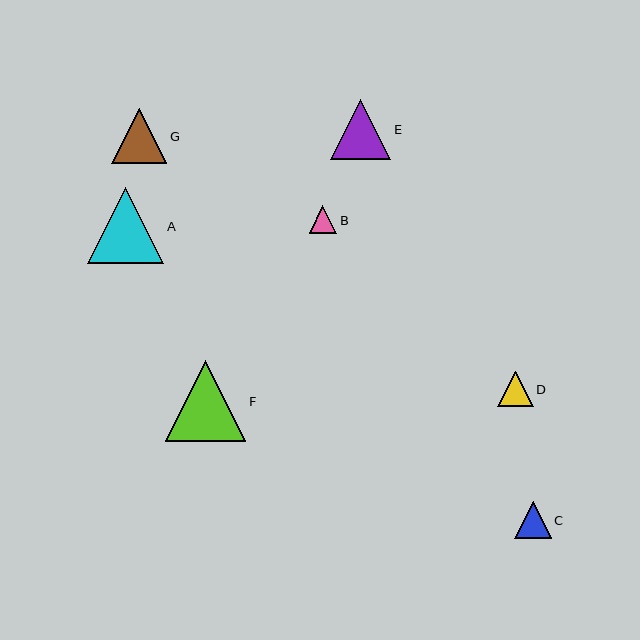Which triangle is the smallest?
Triangle B is the smallest with a size of approximately 28 pixels.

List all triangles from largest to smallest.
From largest to smallest: F, A, E, G, C, D, B.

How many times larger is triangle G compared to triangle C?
Triangle G is approximately 1.5 times the size of triangle C.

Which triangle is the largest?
Triangle F is the largest with a size of approximately 81 pixels.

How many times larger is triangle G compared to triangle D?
Triangle G is approximately 1.6 times the size of triangle D.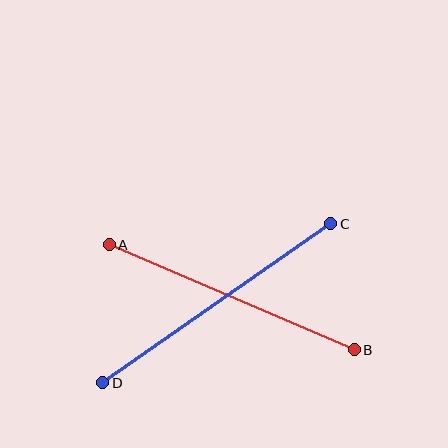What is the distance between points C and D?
The distance is approximately 278 pixels.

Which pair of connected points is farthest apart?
Points C and D are farthest apart.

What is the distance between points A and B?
The distance is approximately 267 pixels.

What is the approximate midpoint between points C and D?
The midpoint is at approximately (217, 303) pixels.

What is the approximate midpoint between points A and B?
The midpoint is at approximately (232, 297) pixels.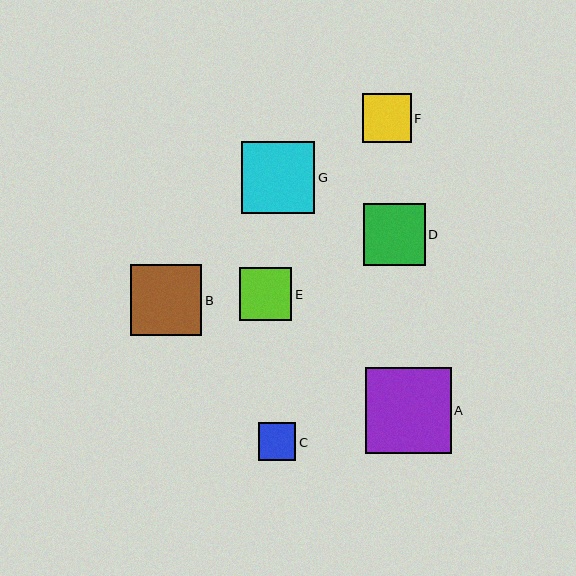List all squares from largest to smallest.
From largest to smallest: A, G, B, D, E, F, C.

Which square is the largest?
Square A is the largest with a size of approximately 86 pixels.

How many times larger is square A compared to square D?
Square A is approximately 1.4 times the size of square D.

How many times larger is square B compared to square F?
Square B is approximately 1.5 times the size of square F.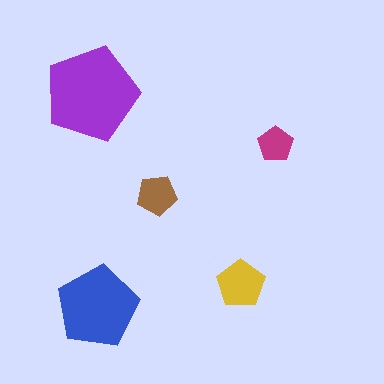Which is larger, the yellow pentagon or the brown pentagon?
The yellow one.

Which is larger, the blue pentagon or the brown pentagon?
The blue one.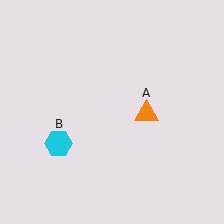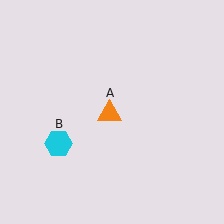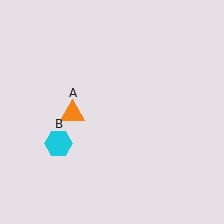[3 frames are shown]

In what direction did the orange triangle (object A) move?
The orange triangle (object A) moved left.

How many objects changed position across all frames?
1 object changed position: orange triangle (object A).